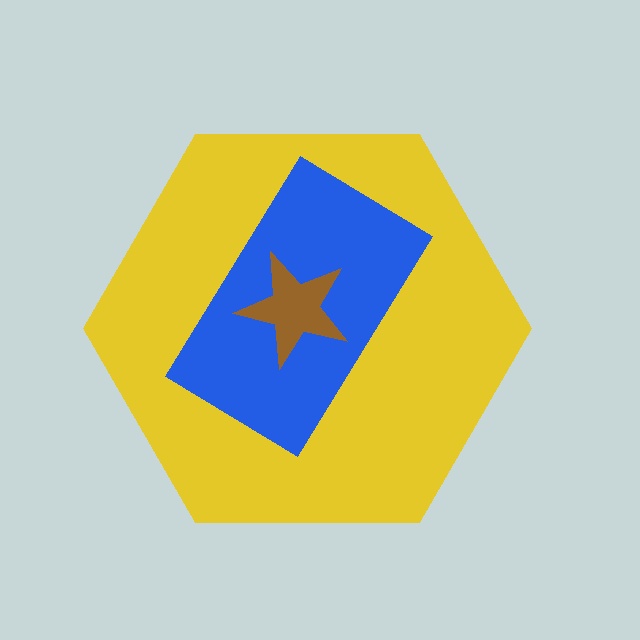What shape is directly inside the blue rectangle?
The brown star.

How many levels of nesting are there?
3.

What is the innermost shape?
The brown star.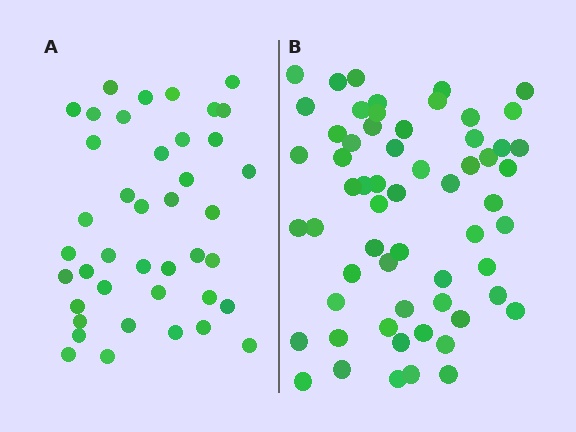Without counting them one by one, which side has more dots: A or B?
Region B (the right region) has more dots.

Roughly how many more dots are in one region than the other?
Region B has approximately 20 more dots than region A.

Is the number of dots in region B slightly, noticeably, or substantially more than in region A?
Region B has substantially more. The ratio is roughly 1.5 to 1.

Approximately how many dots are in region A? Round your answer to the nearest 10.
About 40 dots. (The exact count is 41, which rounds to 40.)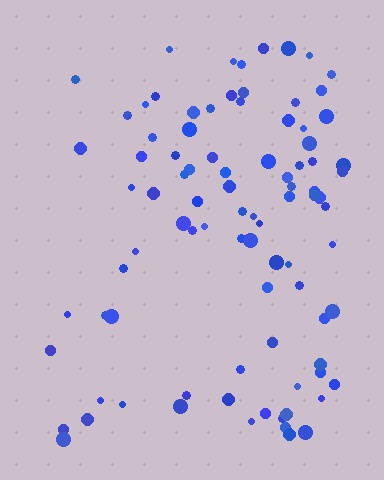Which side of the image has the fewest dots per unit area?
The left.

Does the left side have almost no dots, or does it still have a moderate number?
Still a moderate number, just noticeably fewer than the right.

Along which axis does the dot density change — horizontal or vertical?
Horizontal.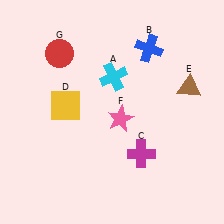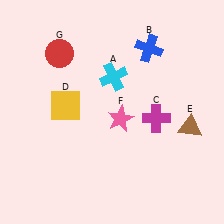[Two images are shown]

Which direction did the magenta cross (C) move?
The magenta cross (C) moved up.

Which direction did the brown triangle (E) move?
The brown triangle (E) moved down.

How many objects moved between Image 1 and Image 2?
2 objects moved between the two images.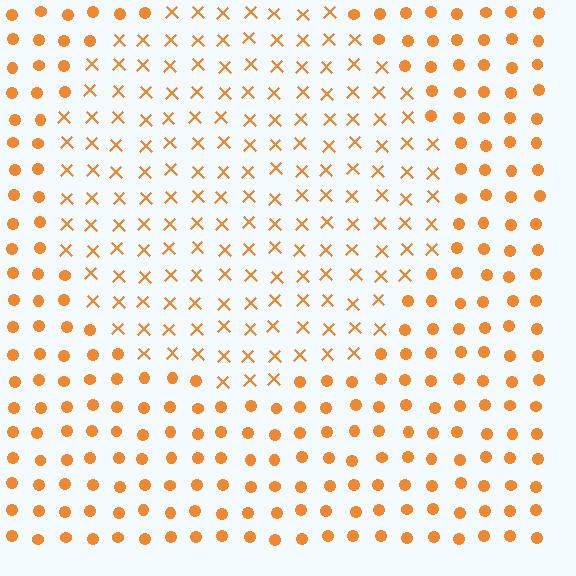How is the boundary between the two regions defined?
The boundary is defined by a change in element shape: X marks inside vs. circles outside. All elements share the same color and spacing.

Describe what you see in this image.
The image is filled with small orange elements arranged in a uniform grid. A circle-shaped region contains X marks, while the surrounding area contains circles. The boundary is defined purely by the change in element shape.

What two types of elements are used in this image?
The image uses X marks inside the circle region and circles outside it.